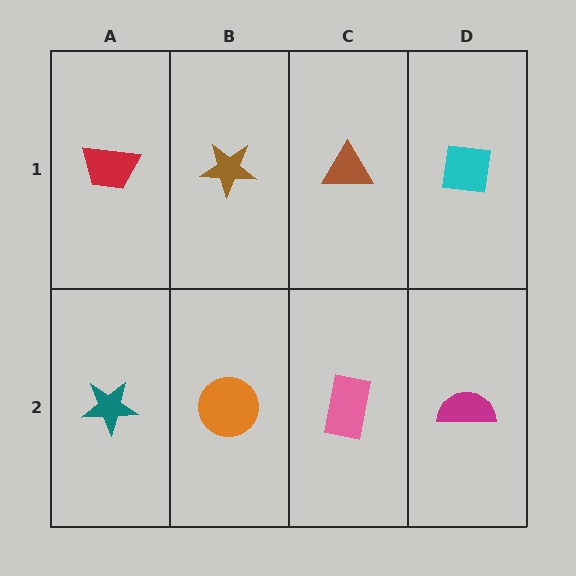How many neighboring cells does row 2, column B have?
3.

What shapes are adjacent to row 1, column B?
An orange circle (row 2, column B), a red trapezoid (row 1, column A), a brown triangle (row 1, column C).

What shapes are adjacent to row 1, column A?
A teal star (row 2, column A), a brown star (row 1, column B).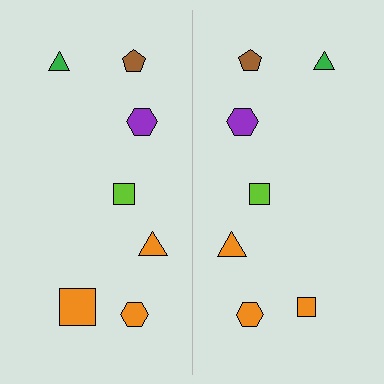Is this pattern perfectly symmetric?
No, the pattern is not perfectly symmetric. The orange square on the right side has a different size than its mirror counterpart.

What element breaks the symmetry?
The orange square on the right side has a different size than its mirror counterpart.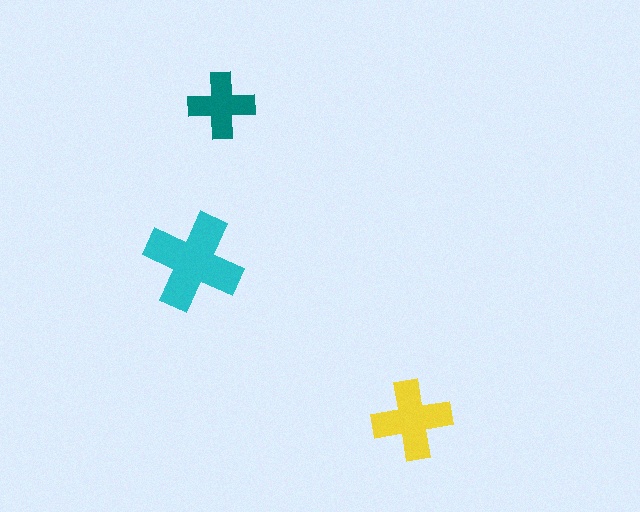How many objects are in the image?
There are 3 objects in the image.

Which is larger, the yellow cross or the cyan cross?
The cyan one.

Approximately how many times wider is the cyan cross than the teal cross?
About 1.5 times wider.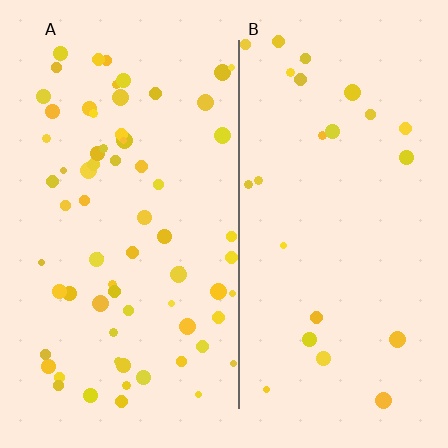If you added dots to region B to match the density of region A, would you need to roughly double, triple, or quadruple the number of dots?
Approximately triple.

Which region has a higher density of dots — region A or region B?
A (the left).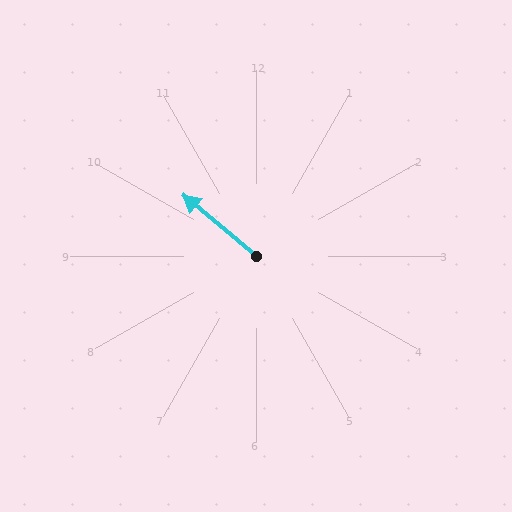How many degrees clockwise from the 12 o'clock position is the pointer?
Approximately 310 degrees.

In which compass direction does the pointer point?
Northwest.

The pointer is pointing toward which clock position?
Roughly 10 o'clock.